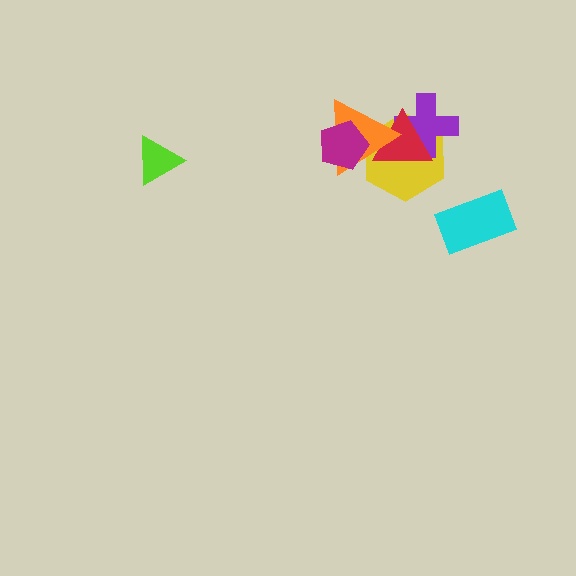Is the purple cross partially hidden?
Yes, it is partially covered by another shape.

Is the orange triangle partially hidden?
Yes, it is partially covered by another shape.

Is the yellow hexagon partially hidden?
Yes, it is partially covered by another shape.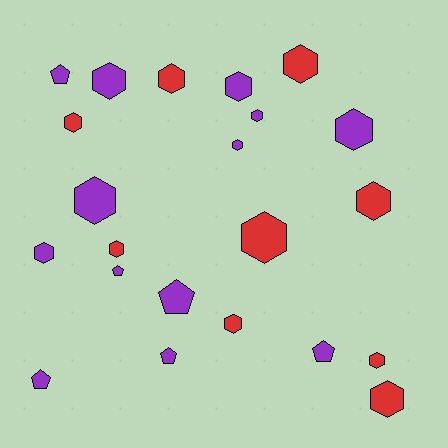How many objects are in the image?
There are 22 objects.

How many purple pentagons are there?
There are 6 purple pentagons.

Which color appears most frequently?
Purple, with 13 objects.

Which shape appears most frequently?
Hexagon, with 16 objects.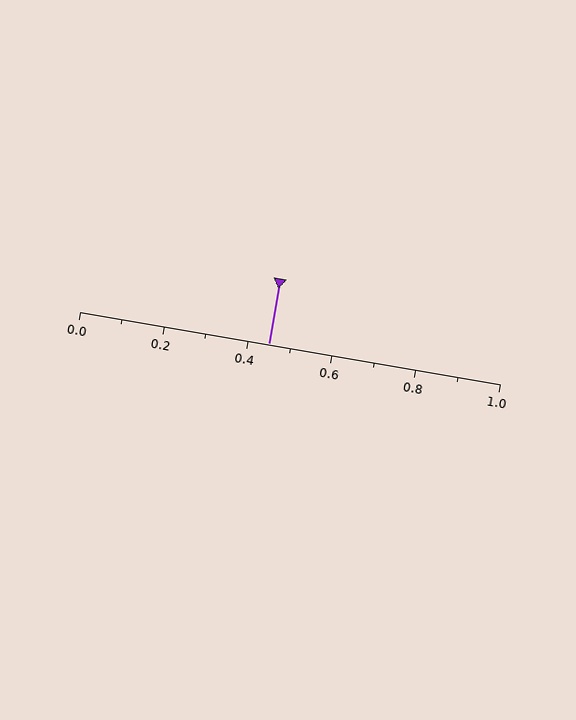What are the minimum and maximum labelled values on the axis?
The axis runs from 0.0 to 1.0.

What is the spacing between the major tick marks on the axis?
The major ticks are spaced 0.2 apart.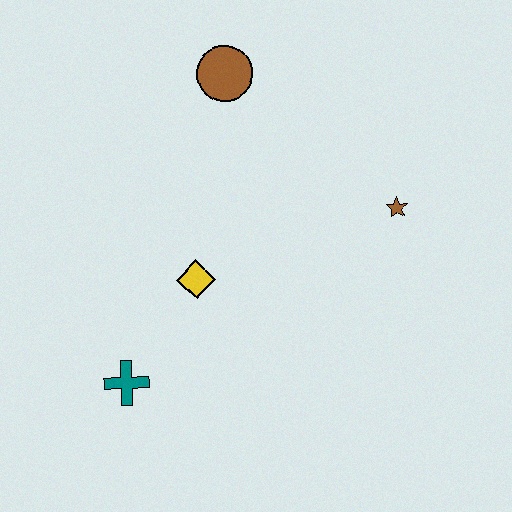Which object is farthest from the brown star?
The teal cross is farthest from the brown star.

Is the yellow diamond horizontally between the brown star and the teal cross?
Yes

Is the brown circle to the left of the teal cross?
No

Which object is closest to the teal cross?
The yellow diamond is closest to the teal cross.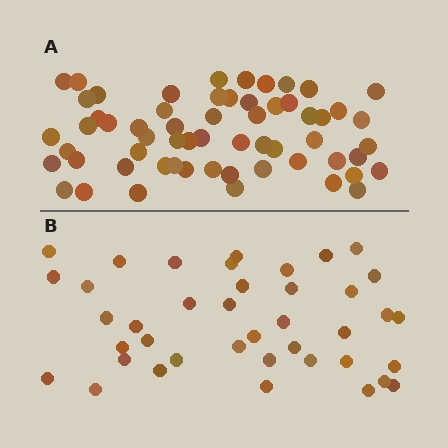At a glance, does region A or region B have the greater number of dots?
Region A (the top region) has more dots.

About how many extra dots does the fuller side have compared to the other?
Region A has approximately 20 more dots than region B.